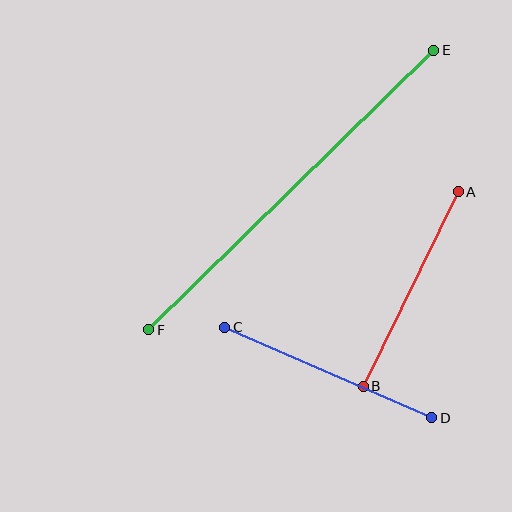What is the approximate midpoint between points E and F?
The midpoint is at approximately (291, 190) pixels.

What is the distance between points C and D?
The distance is approximately 226 pixels.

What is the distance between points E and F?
The distance is approximately 399 pixels.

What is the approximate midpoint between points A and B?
The midpoint is at approximately (411, 289) pixels.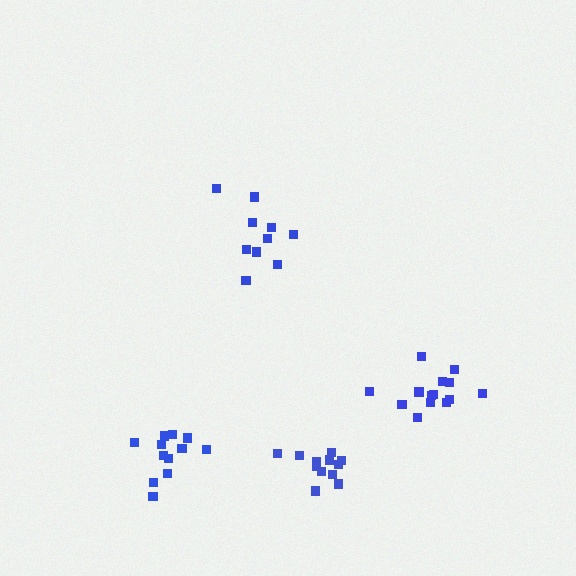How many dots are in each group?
Group 1: 10 dots, Group 2: 12 dots, Group 3: 12 dots, Group 4: 14 dots (48 total).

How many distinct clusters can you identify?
There are 4 distinct clusters.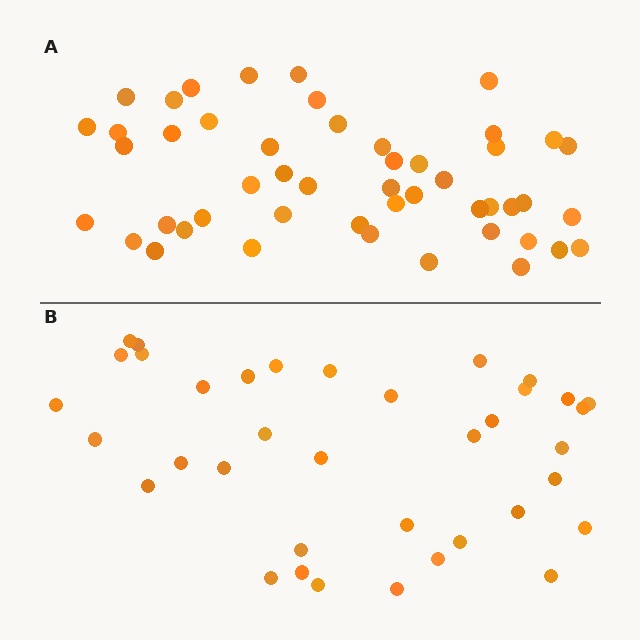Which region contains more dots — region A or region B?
Region A (the top region) has more dots.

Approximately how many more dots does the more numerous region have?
Region A has roughly 12 or so more dots than region B.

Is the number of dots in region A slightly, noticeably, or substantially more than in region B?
Region A has noticeably more, but not dramatically so. The ratio is roughly 1.3 to 1.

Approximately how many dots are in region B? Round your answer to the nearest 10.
About 40 dots. (The exact count is 37, which rounds to 40.)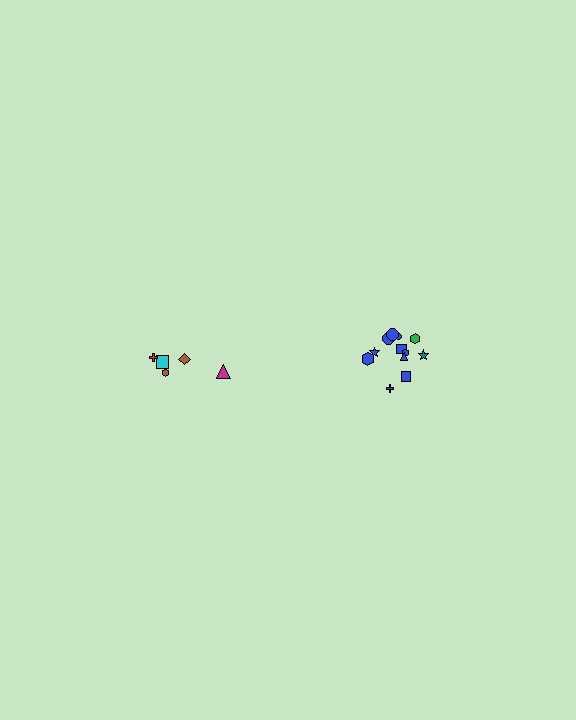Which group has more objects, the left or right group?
The right group.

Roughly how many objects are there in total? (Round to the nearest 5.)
Roughly 15 objects in total.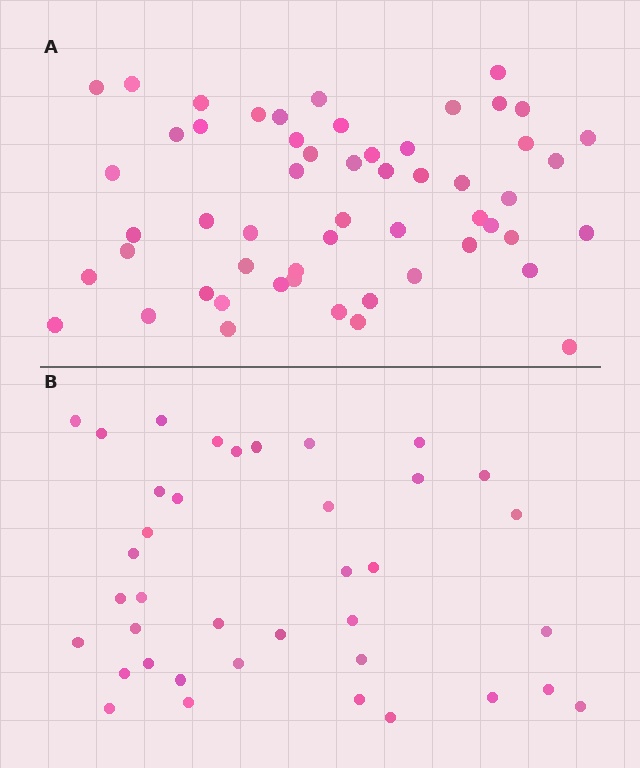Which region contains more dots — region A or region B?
Region A (the top region) has more dots.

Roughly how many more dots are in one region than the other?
Region A has approximately 15 more dots than region B.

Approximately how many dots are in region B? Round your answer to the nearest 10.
About 40 dots. (The exact count is 38, which rounds to 40.)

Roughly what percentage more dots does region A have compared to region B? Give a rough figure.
About 45% more.